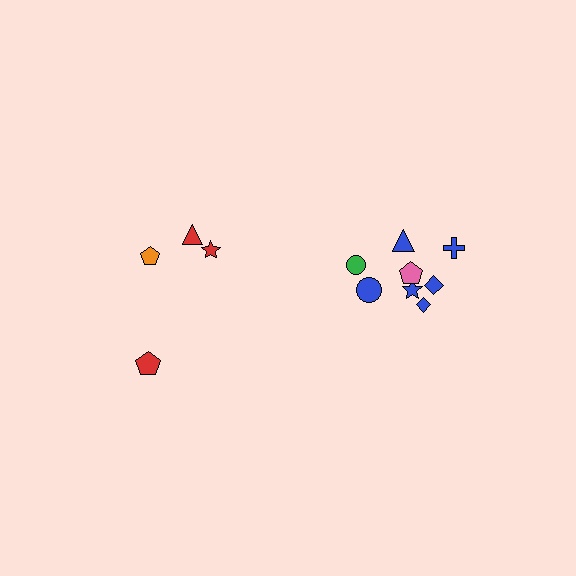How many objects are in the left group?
There are 4 objects.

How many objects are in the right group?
There are 8 objects.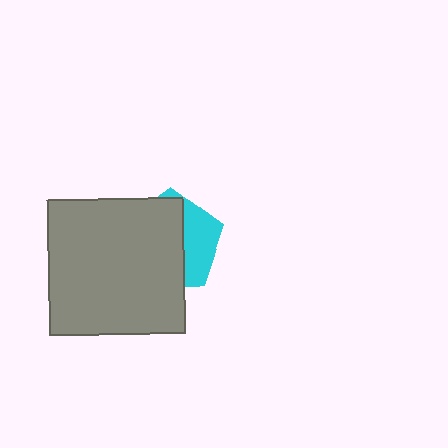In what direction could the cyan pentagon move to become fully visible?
The cyan pentagon could move right. That would shift it out from behind the gray square entirely.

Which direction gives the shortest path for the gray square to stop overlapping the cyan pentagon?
Moving left gives the shortest separation.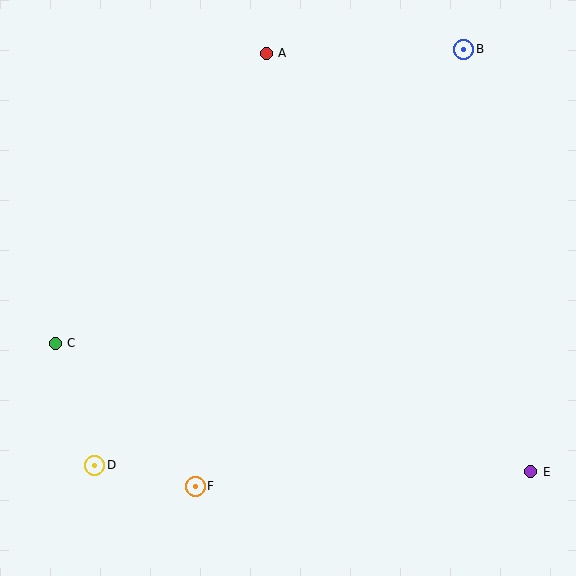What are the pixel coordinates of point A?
Point A is at (266, 53).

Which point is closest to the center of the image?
Point F at (195, 486) is closest to the center.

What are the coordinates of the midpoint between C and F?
The midpoint between C and F is at (125, 415).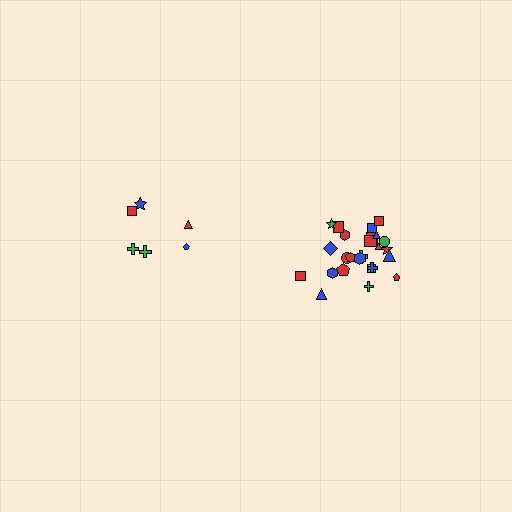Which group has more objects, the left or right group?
The right group.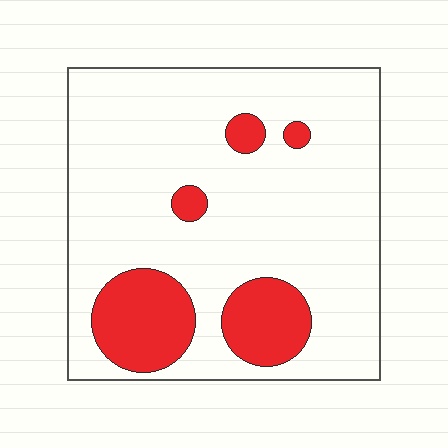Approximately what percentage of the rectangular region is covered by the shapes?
Approximately 20%.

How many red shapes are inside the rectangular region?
5.